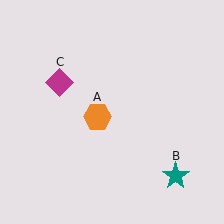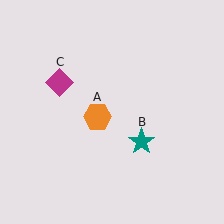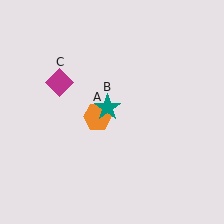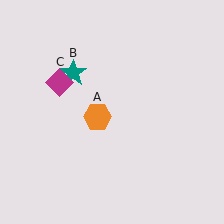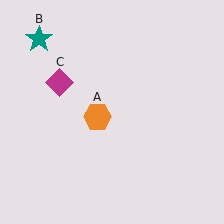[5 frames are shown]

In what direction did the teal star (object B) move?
The teal star (object B) moved up and to the left.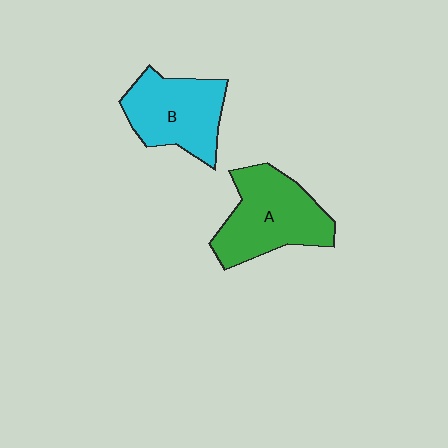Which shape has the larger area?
Shape A (green).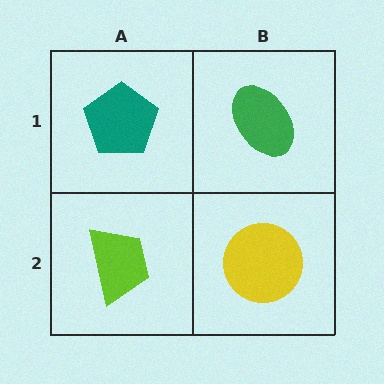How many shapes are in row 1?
2 shapes.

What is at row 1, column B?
A green ellipse.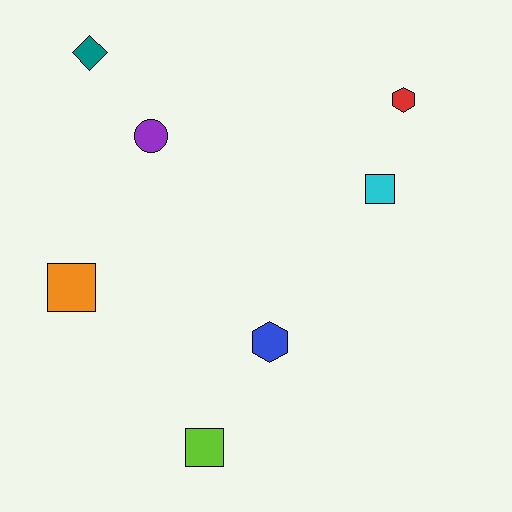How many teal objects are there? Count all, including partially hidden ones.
There is 1 teal object.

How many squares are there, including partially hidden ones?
There are 3 squares.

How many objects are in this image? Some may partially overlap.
There are 7 objects.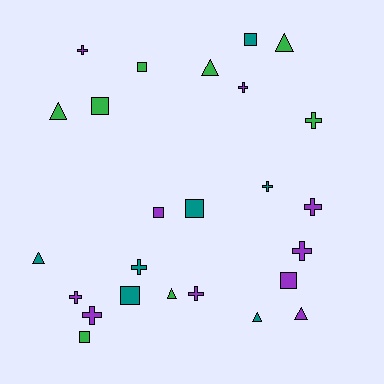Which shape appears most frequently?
Cross, with 10 objects.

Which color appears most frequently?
Purple, with 10 objects.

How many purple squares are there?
There are 2 purple squares.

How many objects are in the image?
There are 25 objects.